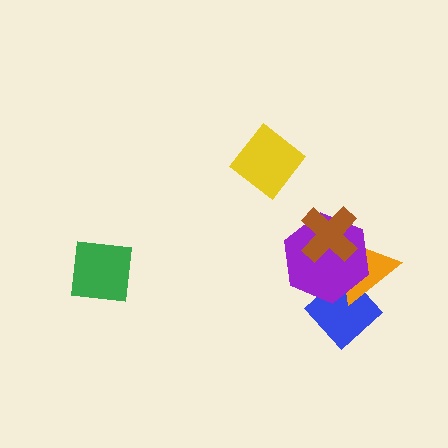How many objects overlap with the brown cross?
2 objects overlap with the brown cross.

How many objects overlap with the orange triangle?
3 objects overlap with the orange triangle.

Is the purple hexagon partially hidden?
Yes, it is partially covered by another shape.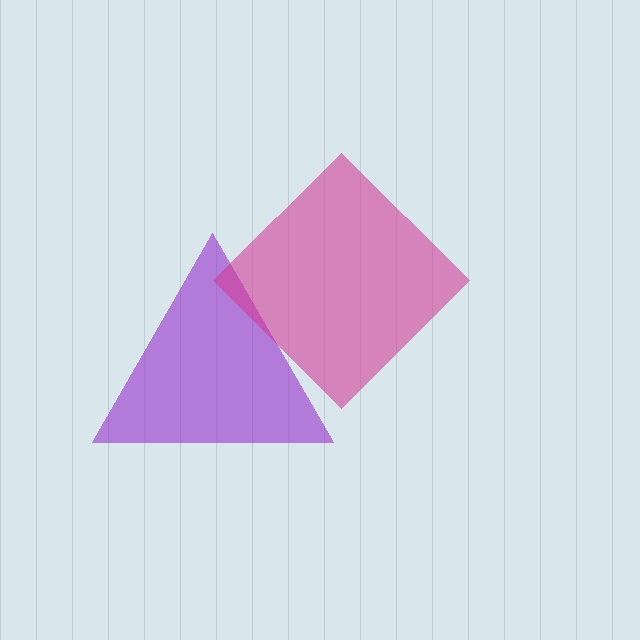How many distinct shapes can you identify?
There are 2 distinct shapes: a purple triangle, a magenta diamond.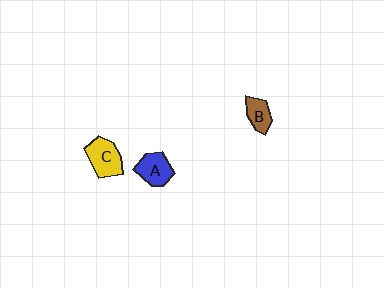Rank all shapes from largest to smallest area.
From largest to smallest: C (yellow), A (blue), B (brown).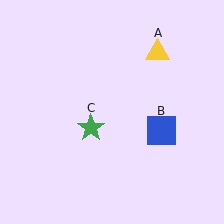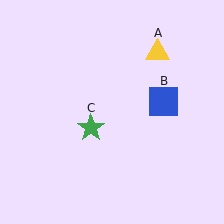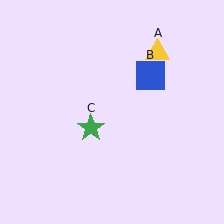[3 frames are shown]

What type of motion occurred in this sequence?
The blue square (object B) rotated counterclockwise around the center of the scene.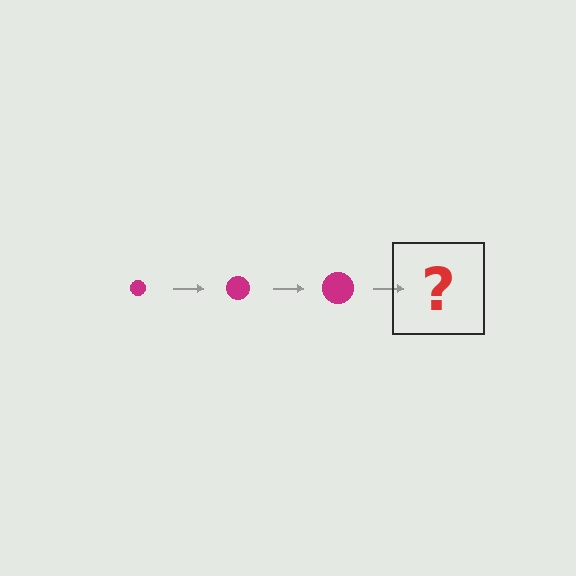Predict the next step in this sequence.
The next step is a magenta circle, larger than the previous one.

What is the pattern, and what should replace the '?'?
The pattern is that the circle gets progressively larger each step. The '?' should be a magenta circle, larger than the previous one.